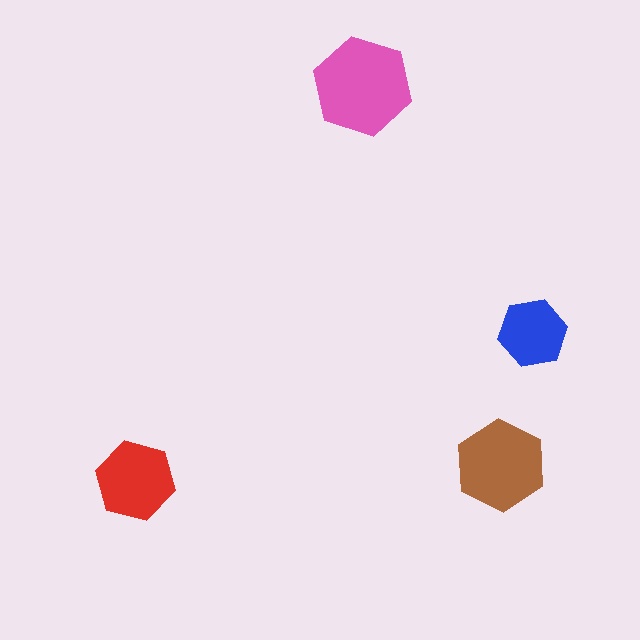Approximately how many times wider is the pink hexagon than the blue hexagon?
About 1.5 times wider.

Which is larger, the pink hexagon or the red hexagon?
The pink one.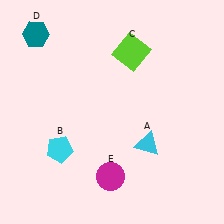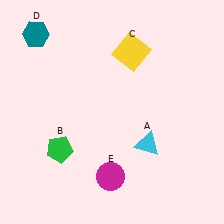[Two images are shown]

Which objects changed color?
B changed from cyan to green. C changed from lime to yellow.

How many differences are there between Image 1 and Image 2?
There are 2 differences between the two images.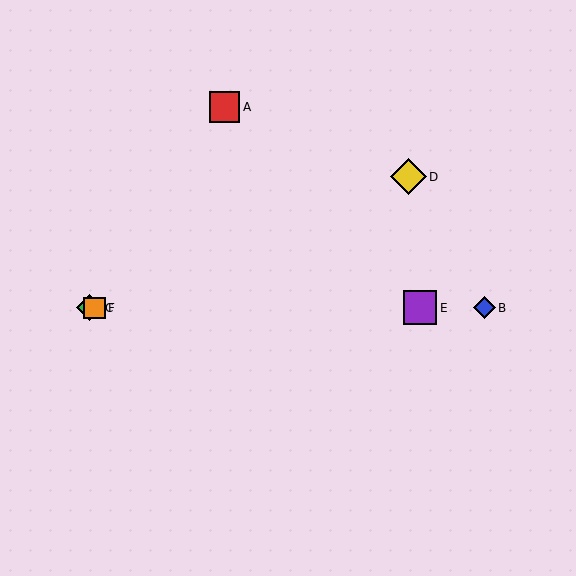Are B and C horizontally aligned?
Yes, both are at y≈308.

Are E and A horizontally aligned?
No, E is at y≈308 and A is at y≈107.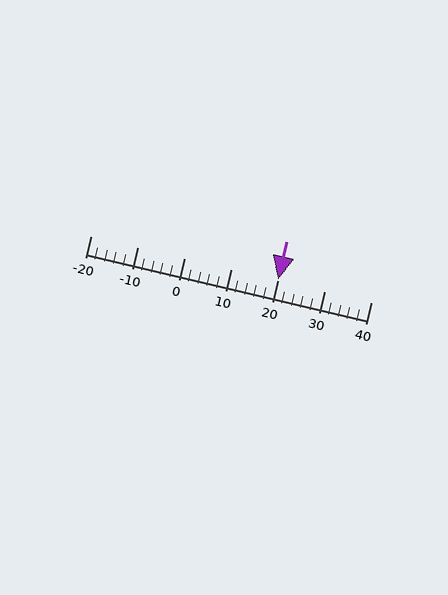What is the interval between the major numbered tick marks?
The major tick marks are spaced 10 units apart.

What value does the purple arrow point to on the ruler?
The purple arrow points to approximately 20.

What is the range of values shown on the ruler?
The ruler shows values from -20 to 40.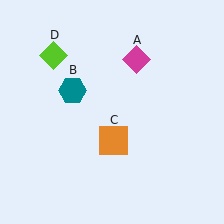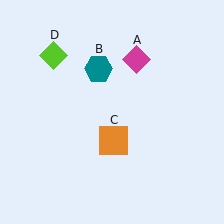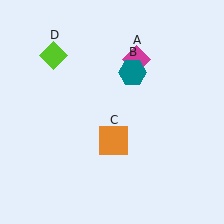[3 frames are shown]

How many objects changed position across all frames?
1 object changed position: teal hexagon (object B).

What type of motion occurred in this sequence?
The teal hexagon (object B) rotated clockwise around the center of the scene.